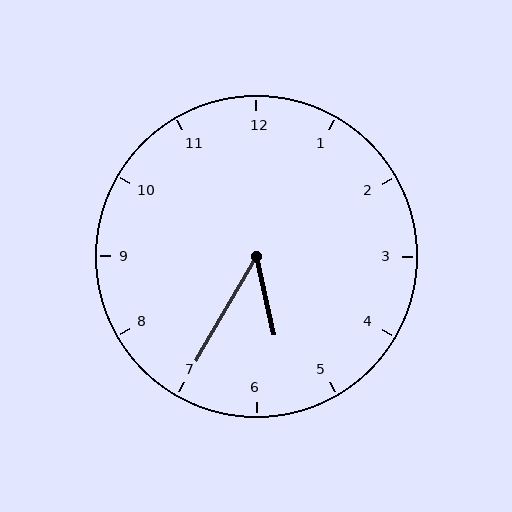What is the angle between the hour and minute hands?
Approximately 42 degrees.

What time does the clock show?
5:35.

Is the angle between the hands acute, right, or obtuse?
It is acute.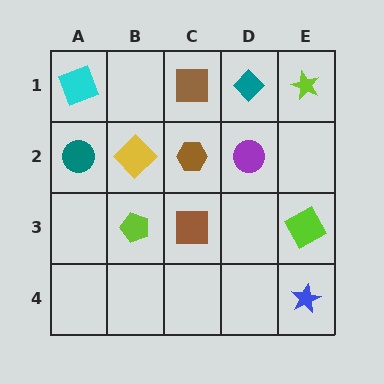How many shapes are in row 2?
4 shapes.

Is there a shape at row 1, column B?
No, that cell is empty.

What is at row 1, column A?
A cyan square.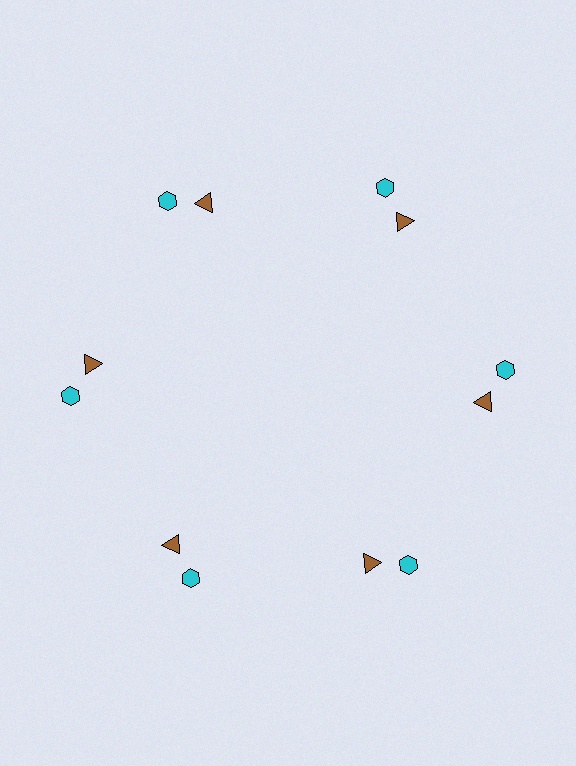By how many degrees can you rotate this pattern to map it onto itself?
The pattern maps onto itself every 60 degrees of rotation.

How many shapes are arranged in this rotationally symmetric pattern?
There are 12 shapes, arranged in 6 groups of 2.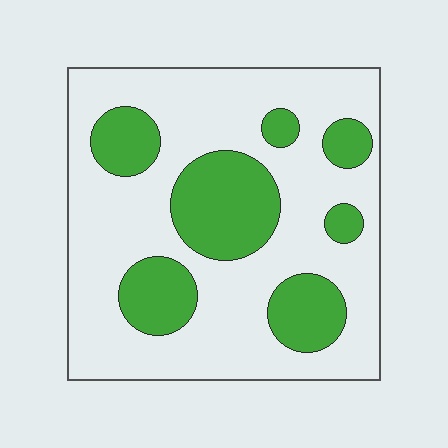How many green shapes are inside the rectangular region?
7.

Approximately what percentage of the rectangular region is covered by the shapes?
Approximately 30%.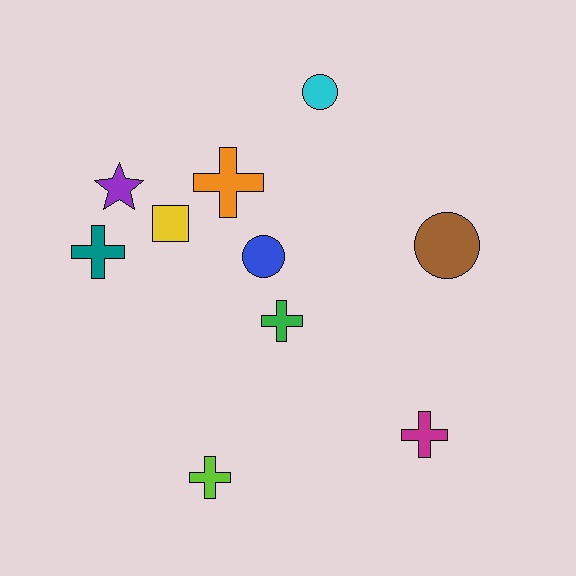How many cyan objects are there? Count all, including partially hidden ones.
There is 1 cyan object.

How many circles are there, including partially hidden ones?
There are 3 circles.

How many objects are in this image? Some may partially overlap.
There are 10 objects.